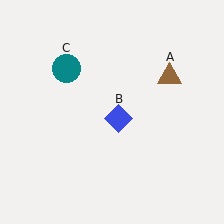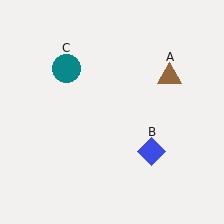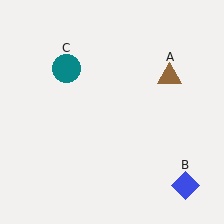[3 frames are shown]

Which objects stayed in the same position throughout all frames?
Brown triangle (object A) and teal circle (object C) remained stationary.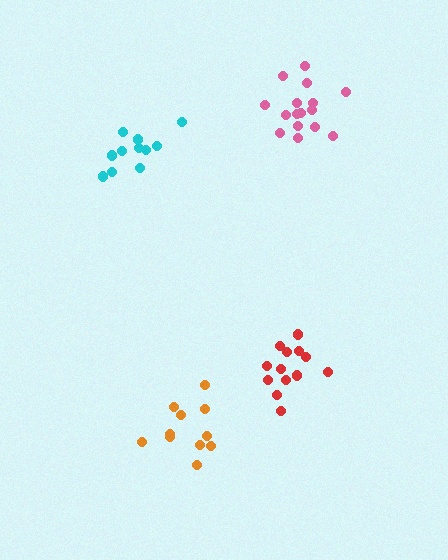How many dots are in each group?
Group 1: 11 dots, Group 2: 16 dots, Group 3: 13 dots, Group 4: 11 dots (51 total).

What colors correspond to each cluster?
The clusters are colored: orange, pink, red, cyan.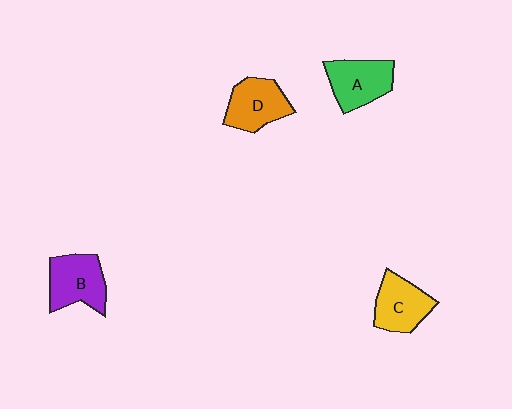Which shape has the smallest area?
Shape C (yellow).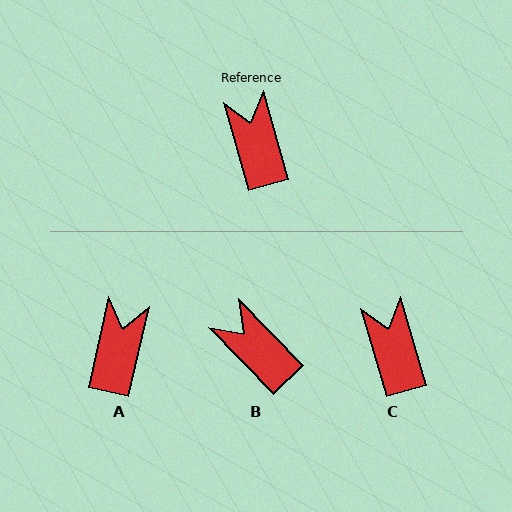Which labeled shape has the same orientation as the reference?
C.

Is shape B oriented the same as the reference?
No, it is off by about 28 degrees.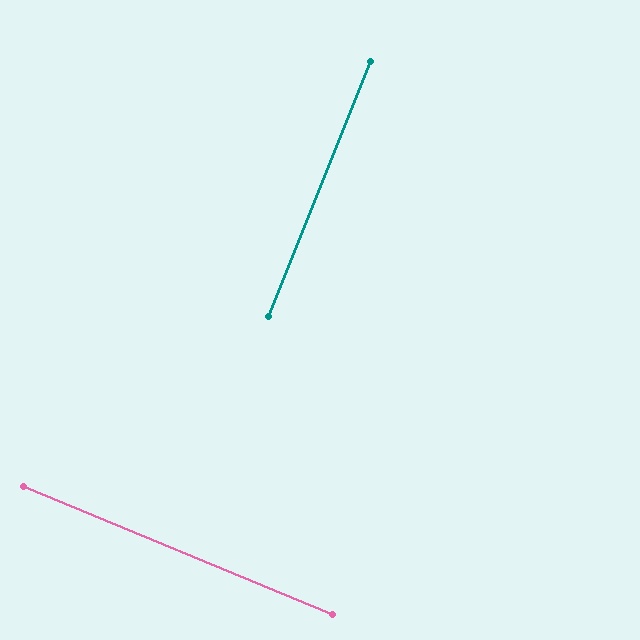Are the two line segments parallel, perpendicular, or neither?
Perpendicular — they meet at approximately 89°.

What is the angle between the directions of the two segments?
Approximately 89 degrees.